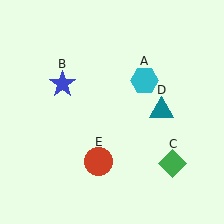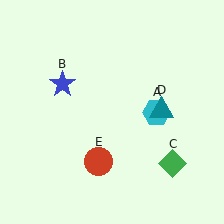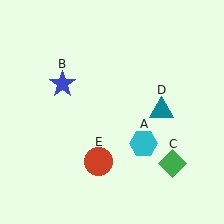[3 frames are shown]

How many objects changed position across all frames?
1 object changed position: cyan hexagon (object A).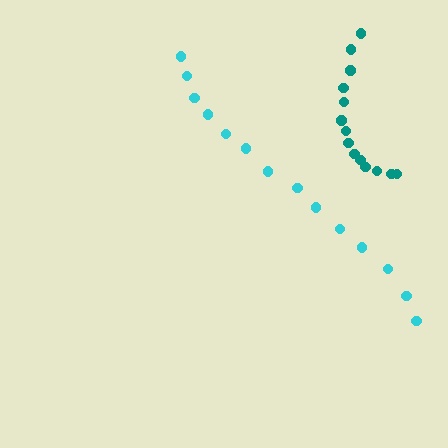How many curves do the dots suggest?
There are 2 distinct paths.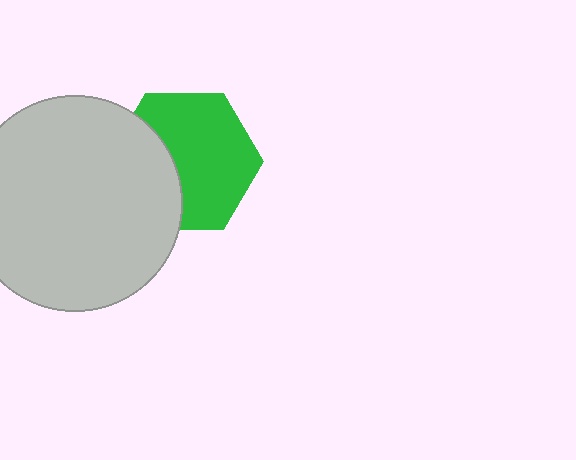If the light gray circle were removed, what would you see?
You would see the complete green hexagon.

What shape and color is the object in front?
The object in front is a light gray circle.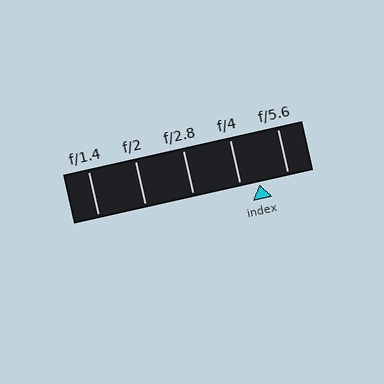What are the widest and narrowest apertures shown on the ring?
The widest aperture shown is f/1.4 and the narrowest is f/5.6.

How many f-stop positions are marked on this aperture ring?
There are 5 f-stop positions marked.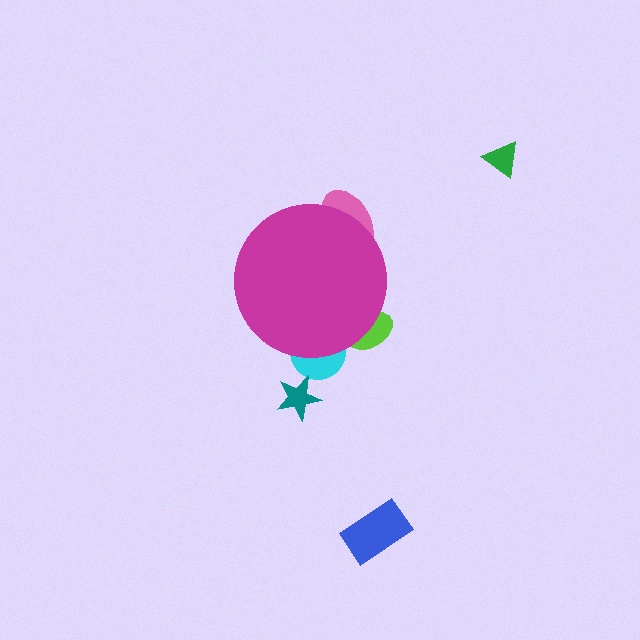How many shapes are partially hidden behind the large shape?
3 shapes are partially hidden.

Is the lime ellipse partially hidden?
Yes, the lime ellipse is partially hidden behind the magenta circle.